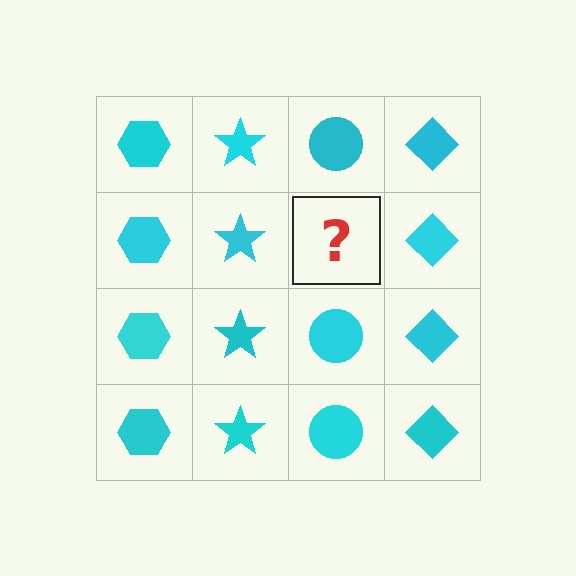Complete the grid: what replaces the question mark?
The question mark should be replaced with a cyan circle.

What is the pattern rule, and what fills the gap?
The rule is that each column has a consistent shape. The gap should be filled with a cyan circle.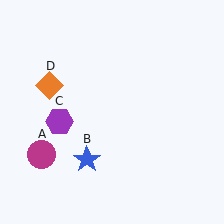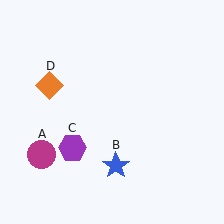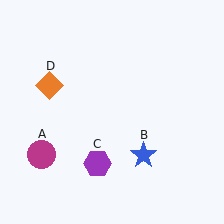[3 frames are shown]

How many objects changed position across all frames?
2 objects changed position: blue star (object B), purple hexagon (object C).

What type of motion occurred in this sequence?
The blue star (object B), purple hexagon (object C) rotated counterclockwise around the center of the scene.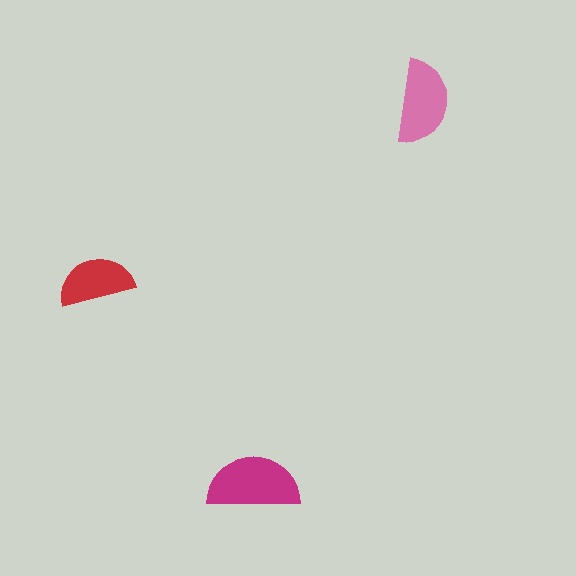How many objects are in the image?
There are 3 objects in the image.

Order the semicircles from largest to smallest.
the magenta one, the pink one, the red one.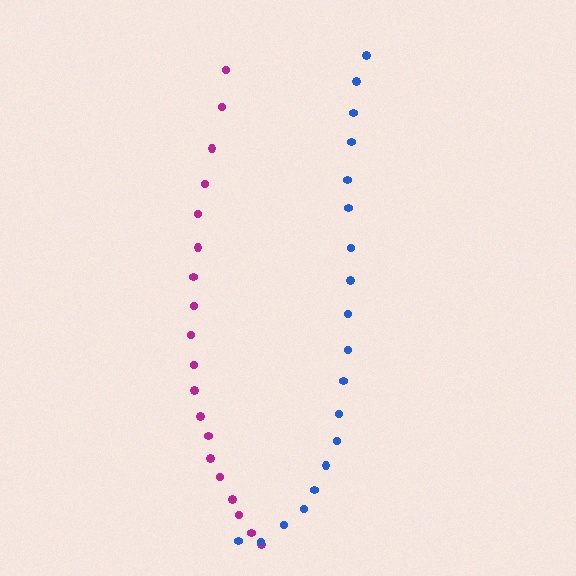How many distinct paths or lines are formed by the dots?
There are 2 distinct paths.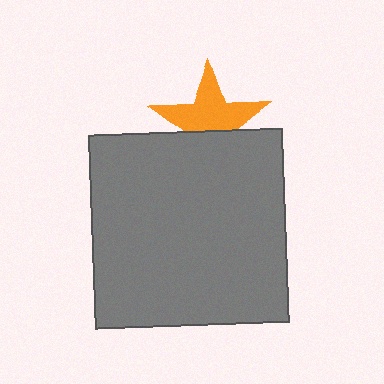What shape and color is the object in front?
The object in front is a gray square.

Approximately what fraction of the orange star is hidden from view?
Roughly 37% of the orange star is hidden behind the gray square.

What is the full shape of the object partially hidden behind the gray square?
The partially hidden object is an orange star.